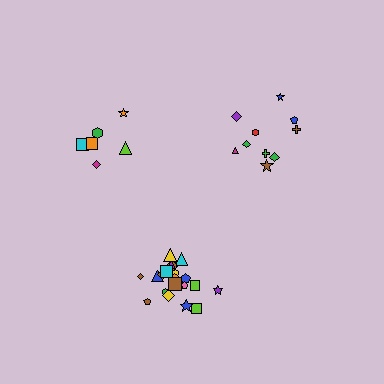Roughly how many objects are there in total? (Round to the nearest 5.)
Roughly 40 objects in total.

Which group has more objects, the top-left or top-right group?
The top-right group.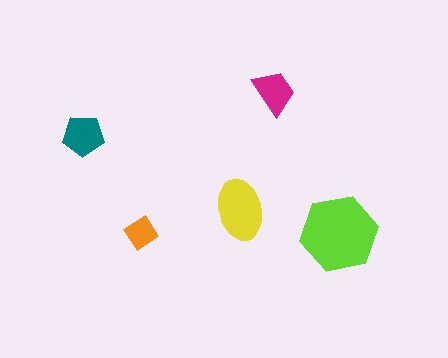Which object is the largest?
The lime hexagon.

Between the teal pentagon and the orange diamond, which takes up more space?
The teal pentagon.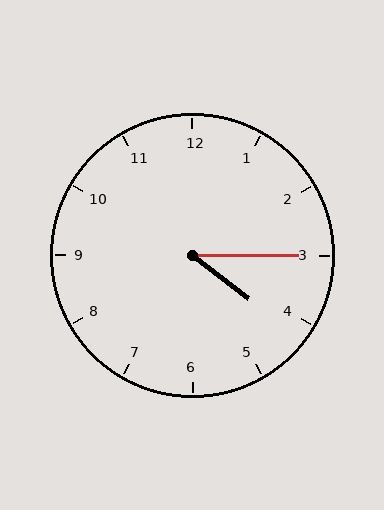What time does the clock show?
4:15.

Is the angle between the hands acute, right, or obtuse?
It is acute.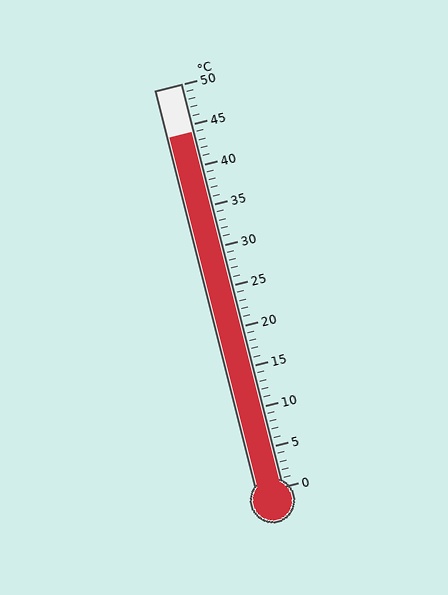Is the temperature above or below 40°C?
The temperature is above 40°C.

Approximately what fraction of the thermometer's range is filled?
The thermometer is filled to approximately 90% of its range.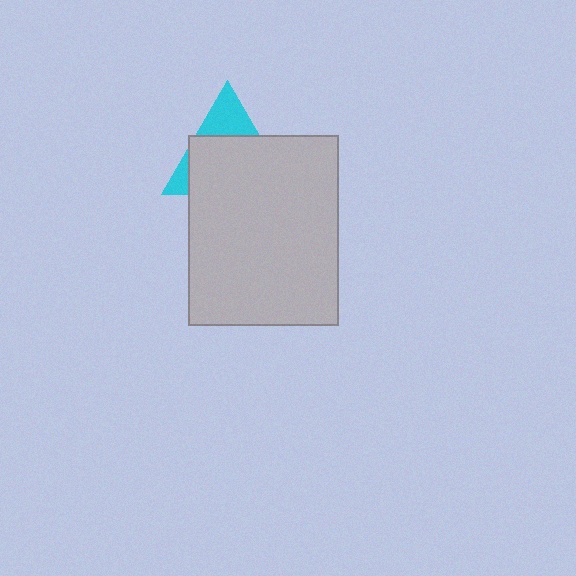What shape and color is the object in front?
The object in front is a light gray rectangle.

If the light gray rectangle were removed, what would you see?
You would see the complete cyan triangle.